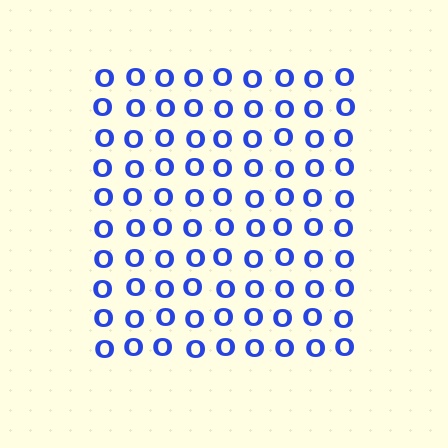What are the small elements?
The small elements are letter O's.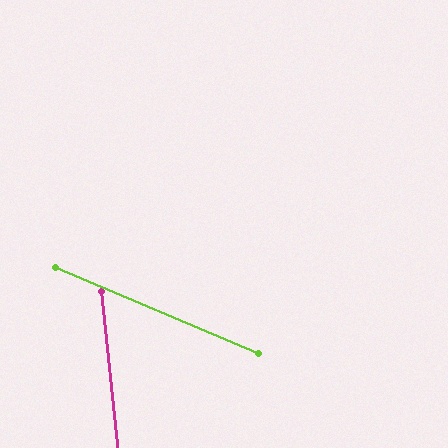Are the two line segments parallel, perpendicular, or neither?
Neither parallel nor perpendicular — they differ by about 61°.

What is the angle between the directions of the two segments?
Approximately 61 degrees.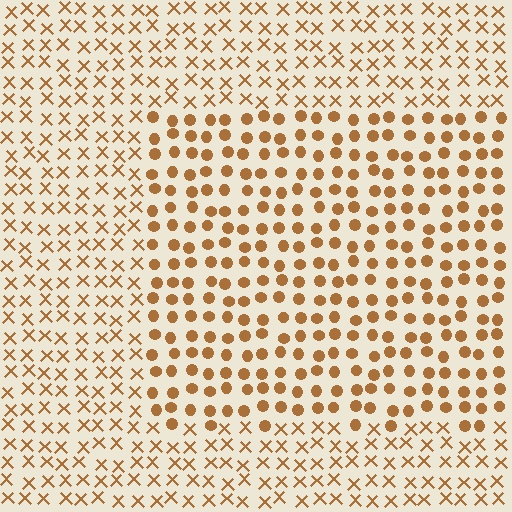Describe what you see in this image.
The image is filled with small brown elements arranged in a uniform grid. A rectangle-shaped region contains circles, while the surrounding area contains X marks. The boundary is defined purely by the change in element shape.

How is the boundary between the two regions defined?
The boundary is defined by a change in element shape: circles inside vs. X marks outside. All elements share the same color and spacing.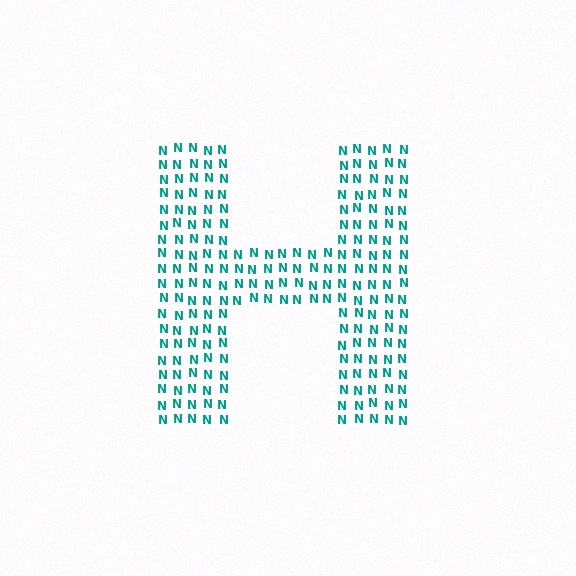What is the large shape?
The large shape is the letter H.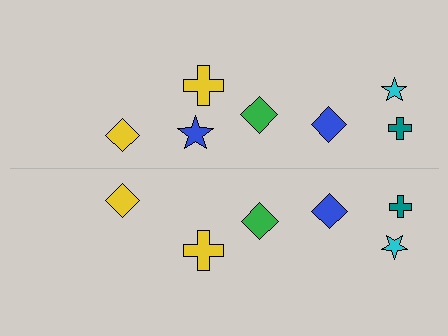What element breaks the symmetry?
A blue star is missing from the bottom side.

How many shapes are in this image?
There are 13 shapes in this image.